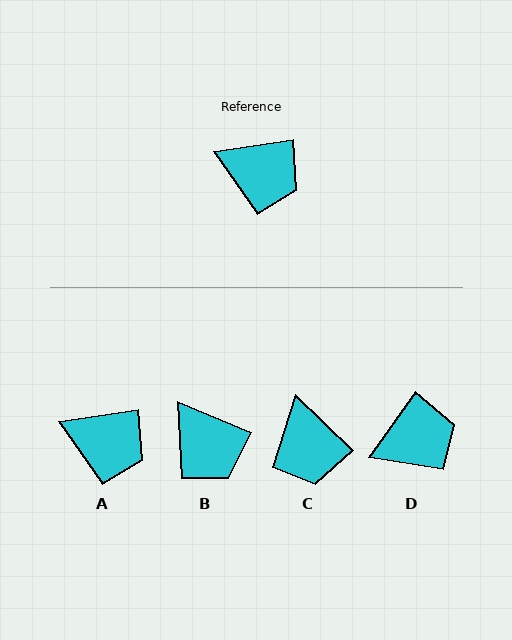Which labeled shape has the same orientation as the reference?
A.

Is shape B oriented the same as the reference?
No, it is off by about 31 degrees.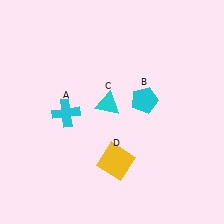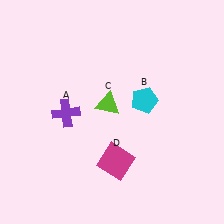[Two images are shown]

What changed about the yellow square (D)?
In Image 1, D is yellow. In Image 2, it changed to magenta.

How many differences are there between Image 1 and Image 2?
There are 3 differences between the two images.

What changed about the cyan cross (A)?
In Image 1, A is cyan. In Image 2, it changed to purple.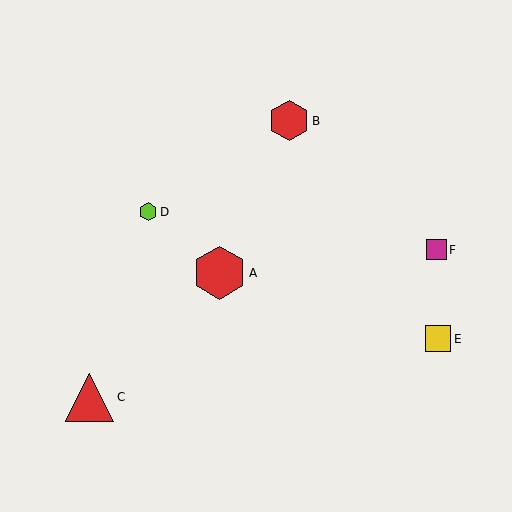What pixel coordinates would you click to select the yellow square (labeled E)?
Click at (438, 339) to select the yellow square E.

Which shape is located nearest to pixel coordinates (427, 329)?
The yellow square (labeled E) at (438, 339) is nearest to that location.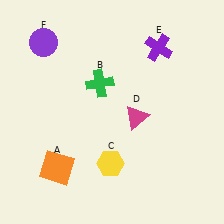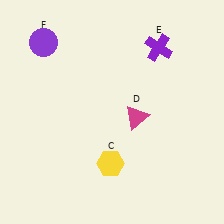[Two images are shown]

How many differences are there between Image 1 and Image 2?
There are 2 differences between the two images.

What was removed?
The green cross (B), the orange square (A) were removed in Image 2.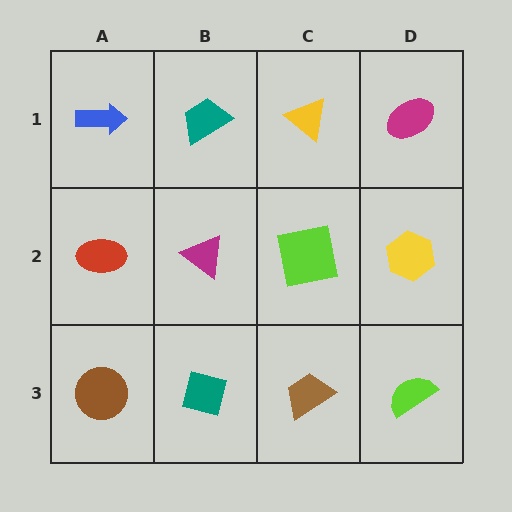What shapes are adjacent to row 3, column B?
A magenta triangle (row 2, column B), a brown circle (row 3, column A), a brown trapezoid (row 3, column C).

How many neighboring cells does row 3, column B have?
3.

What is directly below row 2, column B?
A teal square.